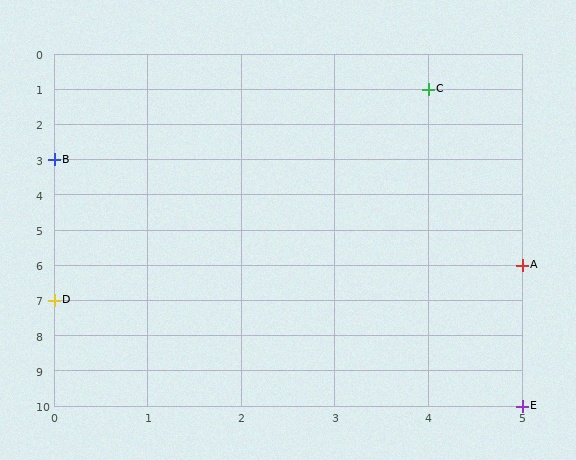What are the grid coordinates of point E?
Point E is at grid coordinates (5, 10).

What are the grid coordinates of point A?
Point A is at grid coordinates (5, 6).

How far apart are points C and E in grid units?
Points C and E are 1 column and 9 rows apart (about 9.1 grid units diagonally).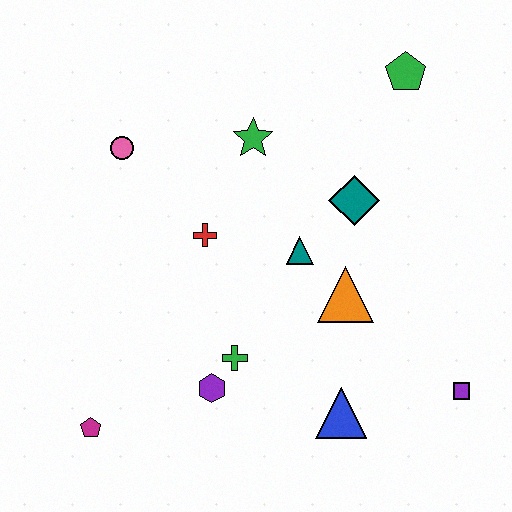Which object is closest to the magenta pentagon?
The purple hexagon is closest to the magenta pentagon.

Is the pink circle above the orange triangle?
Yes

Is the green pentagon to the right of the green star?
Yes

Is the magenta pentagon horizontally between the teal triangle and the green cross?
No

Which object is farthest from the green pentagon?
The magenta pentagon is farthest from the green pentagon.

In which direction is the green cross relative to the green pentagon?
The green cross is below the green pentagon.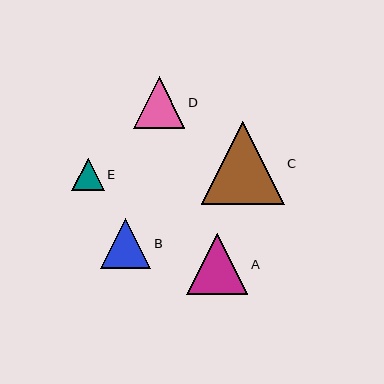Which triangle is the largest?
Triangle C is the largest with a size of approximately 83 pixels.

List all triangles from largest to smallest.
From largest to smallest: C, A, D, B, E.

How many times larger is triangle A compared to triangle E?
Triangle A is approximately 1.9 times the size of triangle E.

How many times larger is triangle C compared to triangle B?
Triangle C is approximately 1.7 times the size of triangle B.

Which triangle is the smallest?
Triangle E is the smallest with a size of approximately 32 pixels.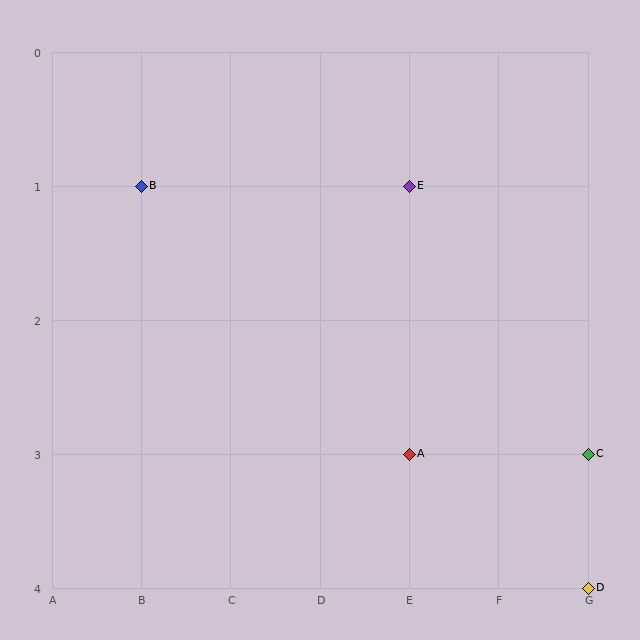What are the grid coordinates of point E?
Point E is at grid coordinates (E, 1).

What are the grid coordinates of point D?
Point D is at grid coordinates (G, 4).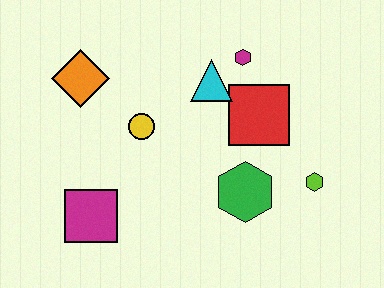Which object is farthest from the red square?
The magenta square is farthest from the red square.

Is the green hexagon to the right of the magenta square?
Yes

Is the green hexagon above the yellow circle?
No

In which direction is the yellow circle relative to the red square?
The yellow circle is to the left of the red square.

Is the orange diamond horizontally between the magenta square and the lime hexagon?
No